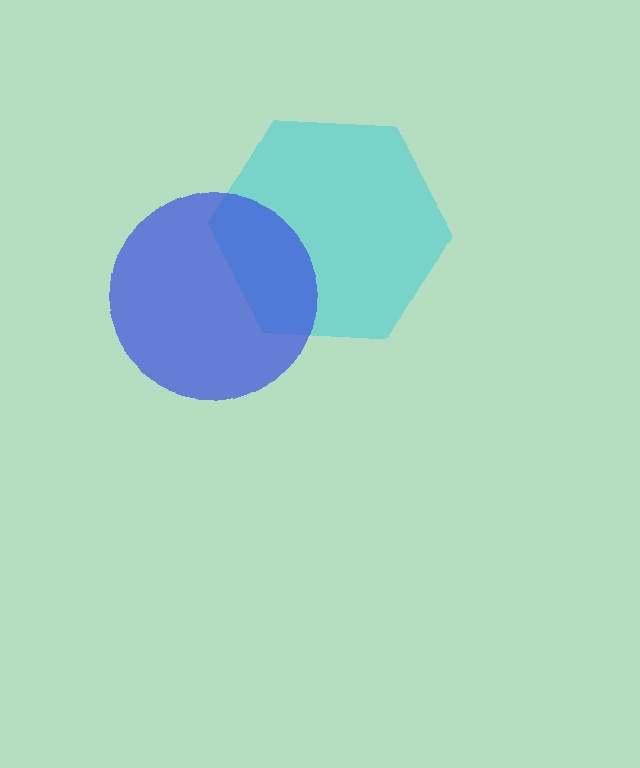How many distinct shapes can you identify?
There are 2 distinct shapes: a cyan hexagon, a blue circle.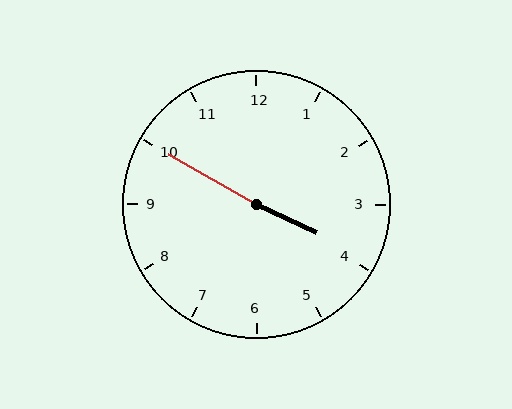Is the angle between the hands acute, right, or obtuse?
It is obtuse.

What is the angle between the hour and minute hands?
Approximately 175 degrees.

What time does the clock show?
3:50.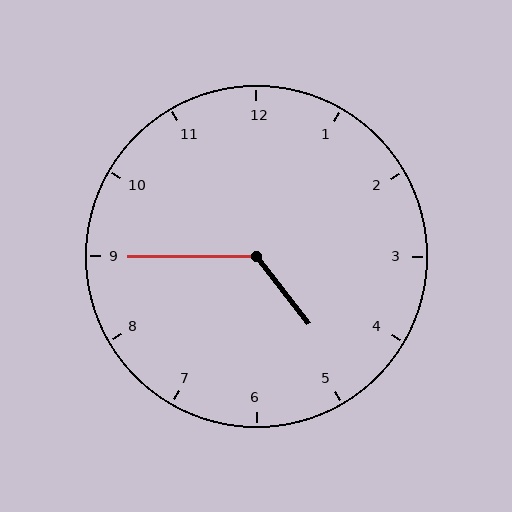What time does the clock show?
4:45.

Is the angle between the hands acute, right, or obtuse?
It is obtuse.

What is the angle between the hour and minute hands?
Approximately 128 degrees.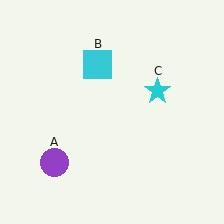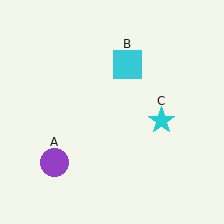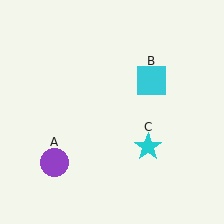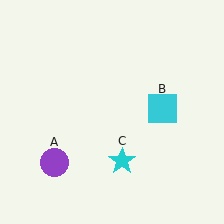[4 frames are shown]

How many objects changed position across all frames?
2 objects changed position: cyan square (object B), cyan star (object C).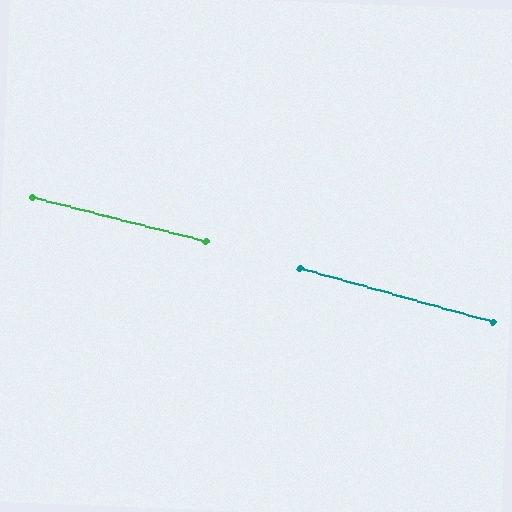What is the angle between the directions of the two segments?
Approximately 1 degree.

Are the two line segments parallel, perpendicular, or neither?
Parallel — their directions differ by only 1.1°.